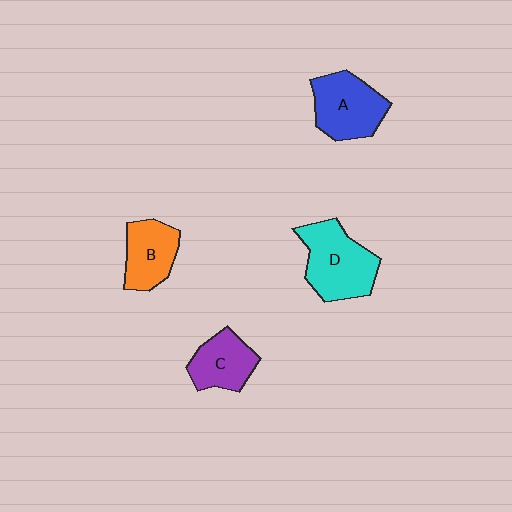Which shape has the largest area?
Shape D (cyan).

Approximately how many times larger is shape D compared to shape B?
Approximately 1.5 times.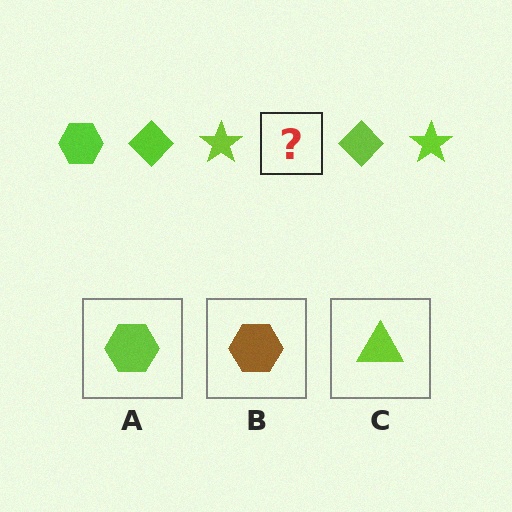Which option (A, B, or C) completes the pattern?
A.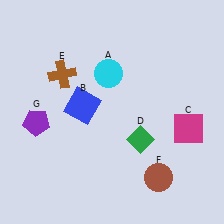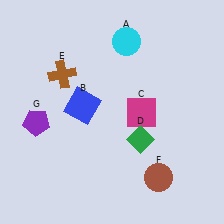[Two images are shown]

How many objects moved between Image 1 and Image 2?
2 objects moved between the two images.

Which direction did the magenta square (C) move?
The magenta square (C) moved left.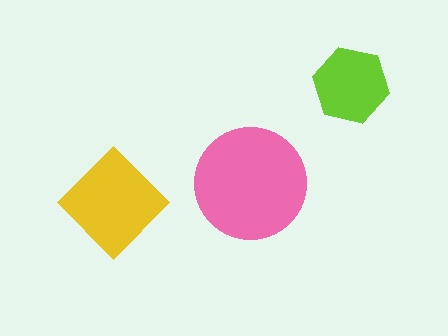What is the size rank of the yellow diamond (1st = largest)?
2nd.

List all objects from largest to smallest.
The pink circle, the yellow diamond, the lime hexagon.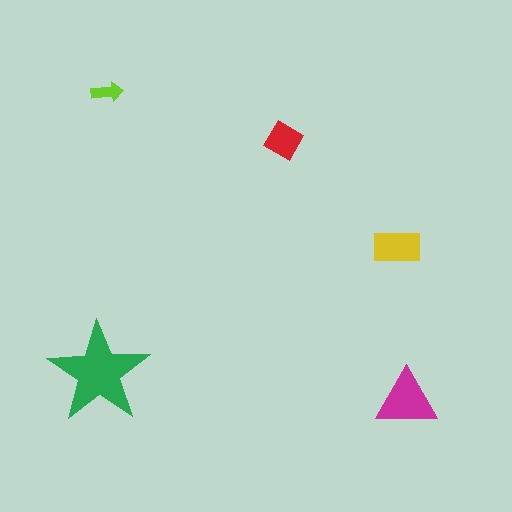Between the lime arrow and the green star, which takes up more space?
The green star.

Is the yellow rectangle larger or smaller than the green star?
Smaller.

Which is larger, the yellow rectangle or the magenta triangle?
The magenta triangle.